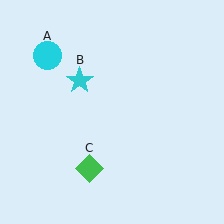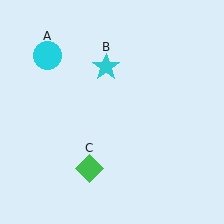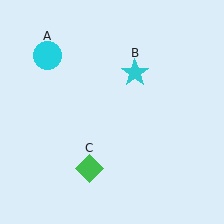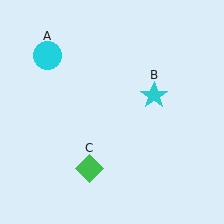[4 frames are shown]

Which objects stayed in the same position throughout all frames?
Cyan circle (object A) and green diamond (object C) remained stationary.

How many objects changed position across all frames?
1 object changed position: cyan star (object B).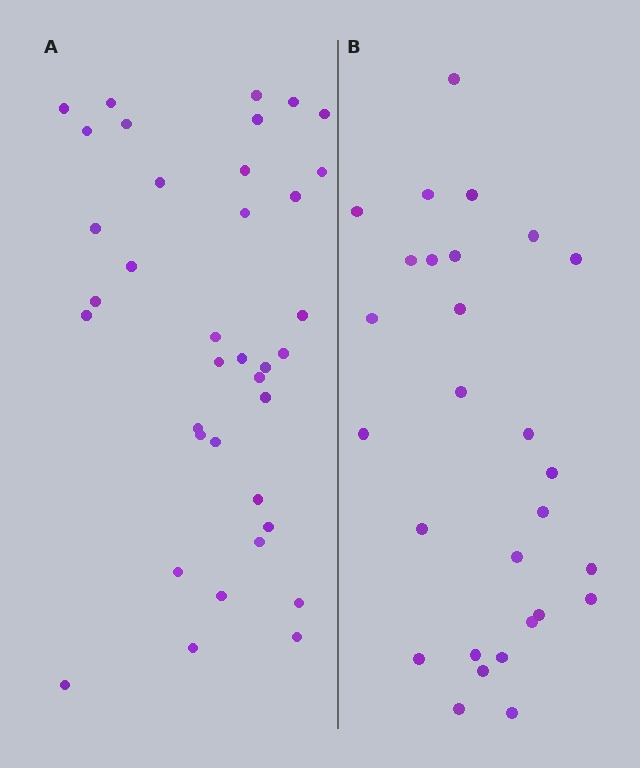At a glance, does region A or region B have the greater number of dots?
Region A (the left region) has more dots.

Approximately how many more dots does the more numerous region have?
Region A has roughly 8 or so more dots than region B.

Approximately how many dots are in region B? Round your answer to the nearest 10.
About 30 dots. (The exact count is 28, which rounds to 30.)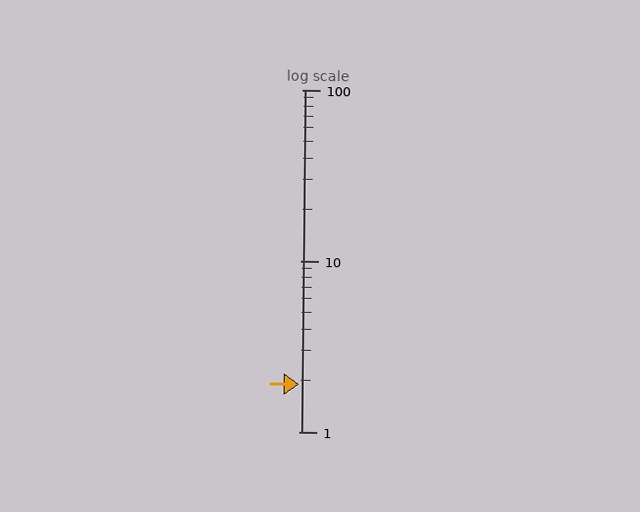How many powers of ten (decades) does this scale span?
The scale spans 2 decades, from 1 to 100.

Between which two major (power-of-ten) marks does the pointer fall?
The pointer is between 1 and 10.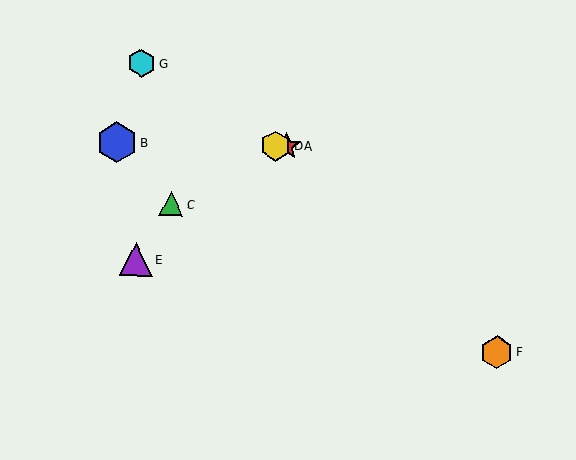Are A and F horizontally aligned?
No, A is at y≈146 and F is at y≈352.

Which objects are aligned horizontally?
Objects A, B, D are aligned horizontally.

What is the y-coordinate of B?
Object B is at y≈142.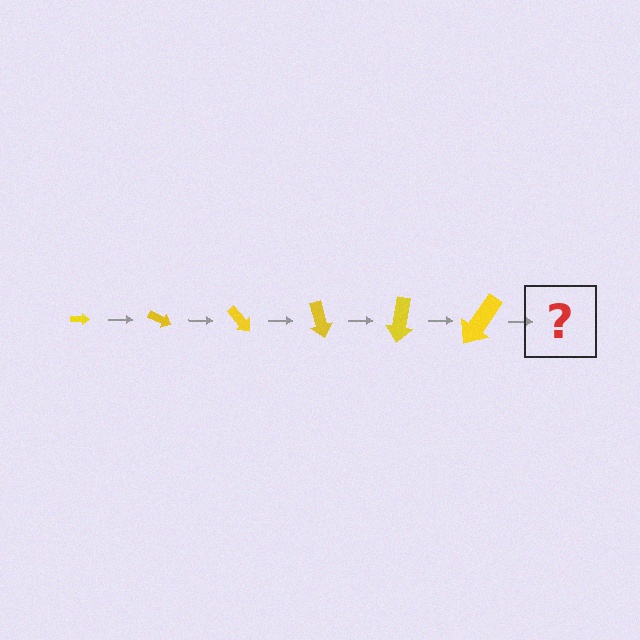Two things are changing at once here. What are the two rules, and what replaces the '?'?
The two rules are that the arrow grows larger each step and it rotates 25 degrees each step. The '?' should be an arrow, larger than the previous one and rotated 150 degrees from the start.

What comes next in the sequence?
The next element should be an arrow, larger than the previous one and rotated 150 degrees from the start.